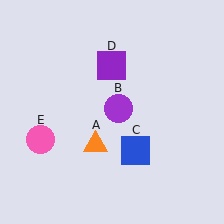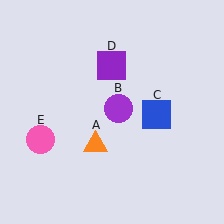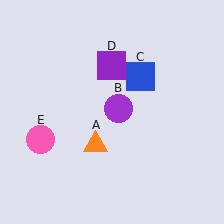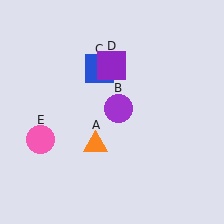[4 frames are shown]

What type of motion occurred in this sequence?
The blue square (object C) rotated counterclockwise around the center of the scene.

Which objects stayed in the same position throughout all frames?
Orange triangle (object A) and purple circle (object B) and purple square (object D) and pink circle (object E) remained stationary.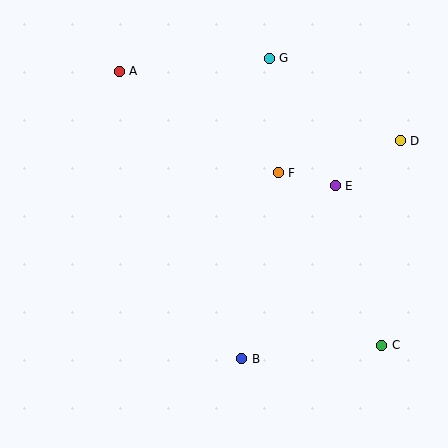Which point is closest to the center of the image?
Point F at (278, 173) is closest to the center.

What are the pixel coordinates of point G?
Point G is at (269, 58).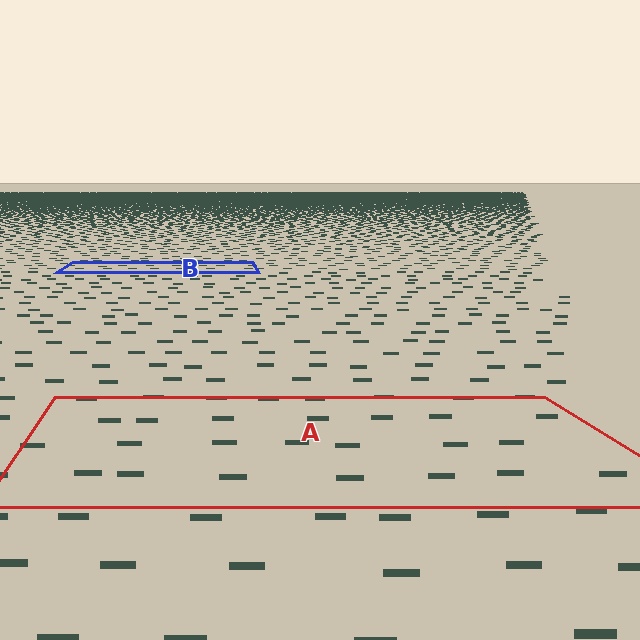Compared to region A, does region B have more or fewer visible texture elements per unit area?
Region B has more texture elements per unit area — they are packed more densely because it is farther away.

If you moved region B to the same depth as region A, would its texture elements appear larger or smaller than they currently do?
They would appear larger. At a closer depth, the same texture elements are projected at a bigger on-screen size.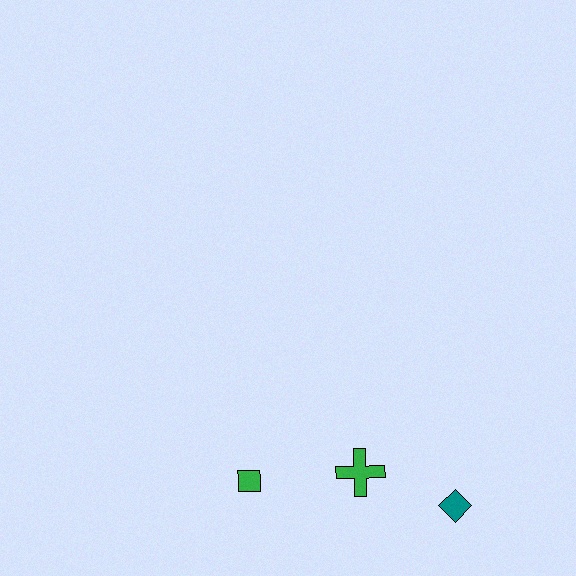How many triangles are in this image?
There are no triangles.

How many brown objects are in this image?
There are no brown objects.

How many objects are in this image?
There are 3 objects.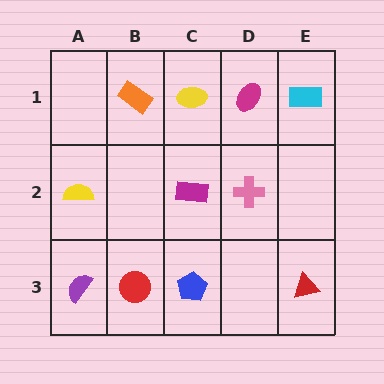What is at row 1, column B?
An orange rectangle.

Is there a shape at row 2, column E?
No, that cell is empty.